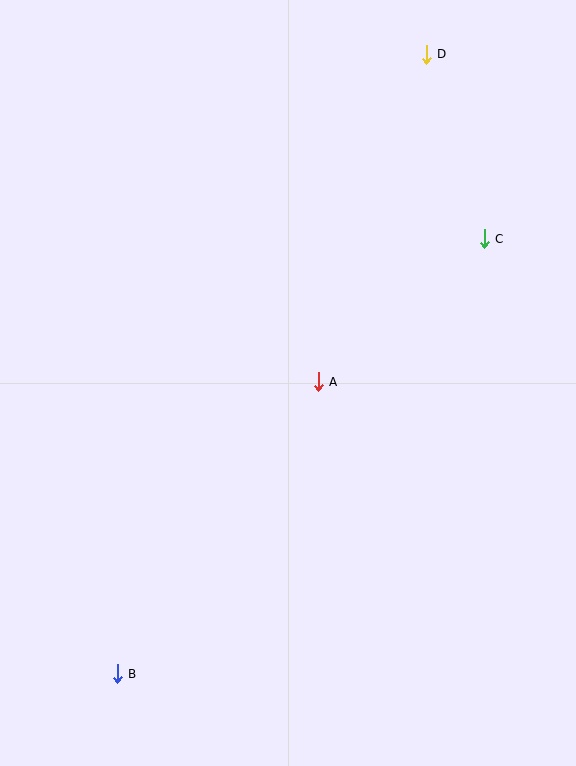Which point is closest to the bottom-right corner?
Point A is closest to the bottom-right corner.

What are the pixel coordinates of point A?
Point A is at (318, 382).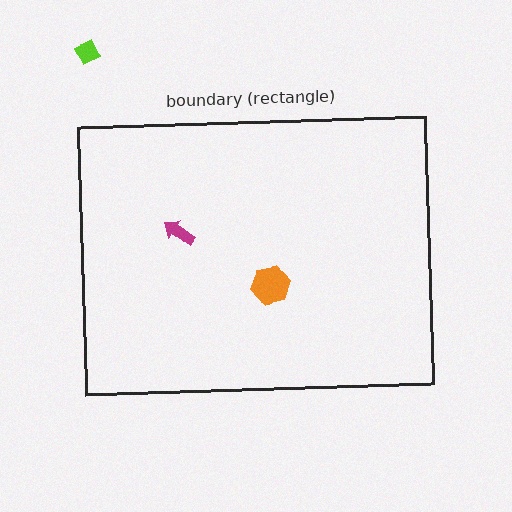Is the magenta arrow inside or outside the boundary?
Inside.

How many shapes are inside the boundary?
2 inside, 1 outside.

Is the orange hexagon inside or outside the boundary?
Inside.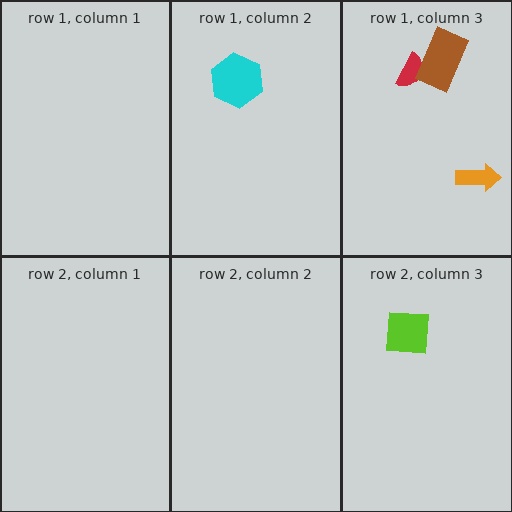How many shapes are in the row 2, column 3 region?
1.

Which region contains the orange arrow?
The row 1, column 3 region.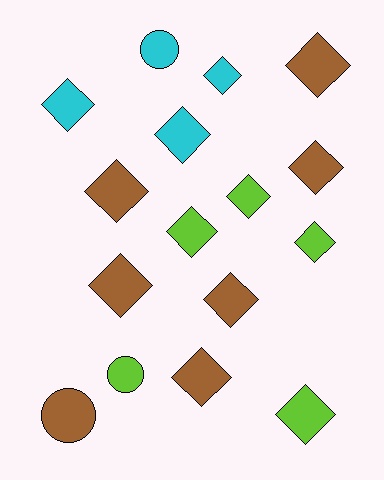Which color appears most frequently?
Brown, with 7 objects.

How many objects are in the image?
There are 16 objects.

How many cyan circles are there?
There is 1 cyan circle.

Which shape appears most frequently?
Diamond, with 13 objects.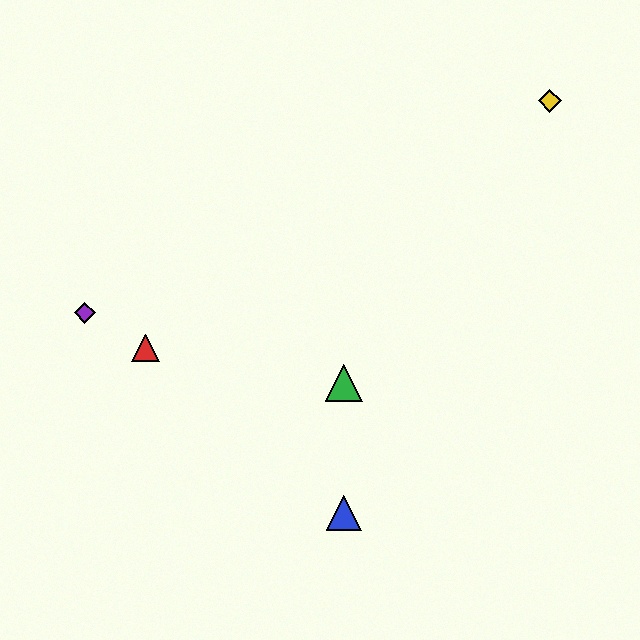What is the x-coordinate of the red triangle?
The red triangle is at x≈146.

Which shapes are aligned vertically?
The blue triangle, the green triangle are aligned vertically.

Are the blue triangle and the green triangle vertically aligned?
Yes, both are at x≈344.